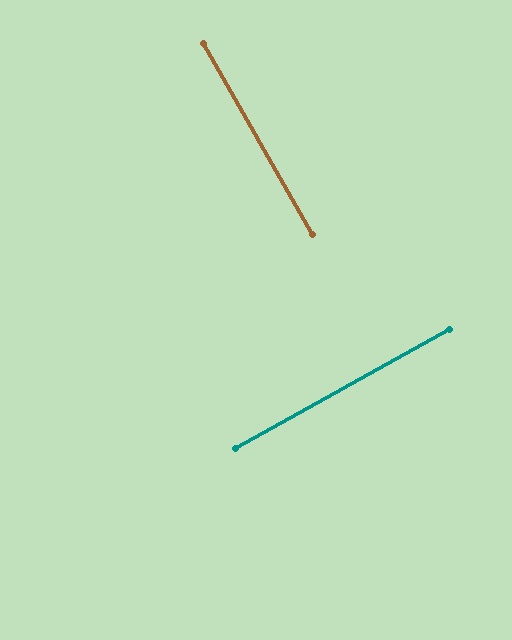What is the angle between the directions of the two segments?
Approximately 89 degrees.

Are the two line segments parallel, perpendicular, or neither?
Perpendicular — they meet at approximately 89°.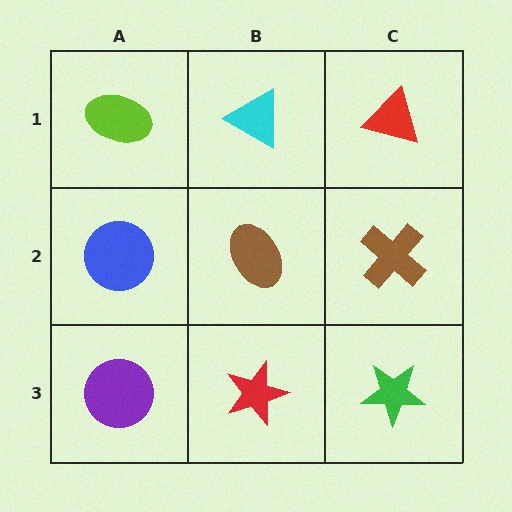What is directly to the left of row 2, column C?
A brown ellipse.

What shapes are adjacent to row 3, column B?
A brown ellipse (row 2, column B), a purple circle (row 3, column A), a green star (row 3, column C).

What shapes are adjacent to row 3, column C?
A brown cross (row 2, column C), a red star (row 3, column B).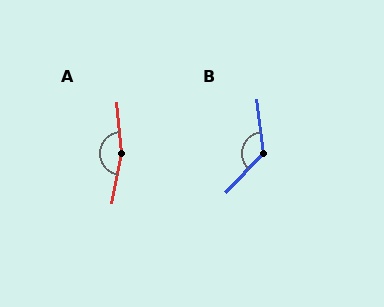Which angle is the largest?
A, at approximately 165 degrees.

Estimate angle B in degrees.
Approximately 129 degrees.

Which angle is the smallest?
B, at approximately 129 degrees.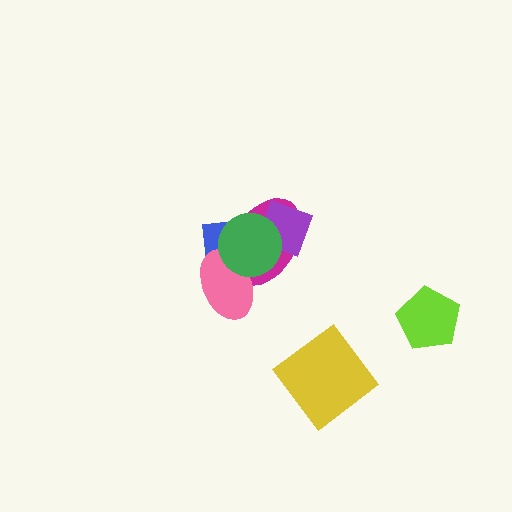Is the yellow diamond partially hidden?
No, no other shape covers it.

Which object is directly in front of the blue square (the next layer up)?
The pink ellipse is directly in front of the blue square.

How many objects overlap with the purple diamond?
2 objects overlap with the purple diamond.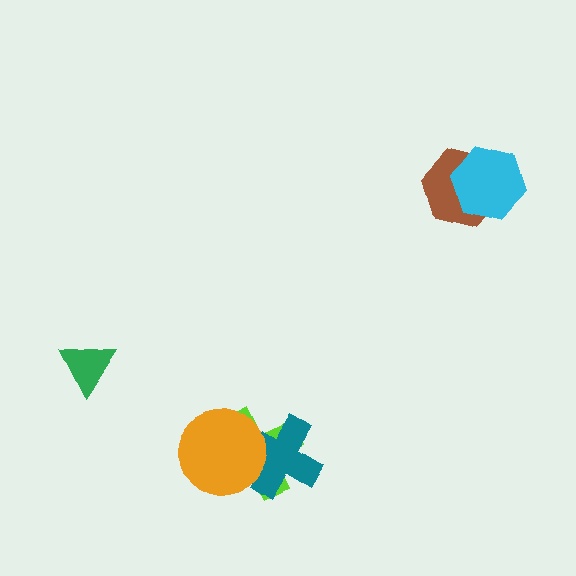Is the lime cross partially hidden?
Yes, it is partially covered by another shape.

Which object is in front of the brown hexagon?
The cyan hexagon is in front of the brown hexagon.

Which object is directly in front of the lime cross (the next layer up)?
The teal cross is directly in front of the lime cross.